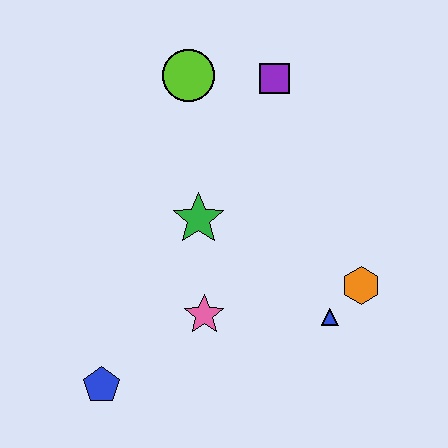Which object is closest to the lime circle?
The purple square is closest to the lime circle.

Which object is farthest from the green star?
The blue pentagon is farthest from the green star.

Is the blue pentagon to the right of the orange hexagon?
No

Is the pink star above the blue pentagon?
Yes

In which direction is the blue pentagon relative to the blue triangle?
The blue pentagon is to the left of the blue triangle.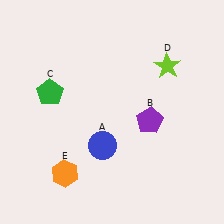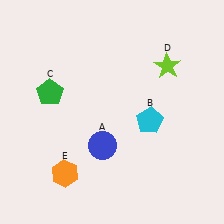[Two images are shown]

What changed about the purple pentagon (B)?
In Image 1, B is purple. In Image 2, it changed to cyan.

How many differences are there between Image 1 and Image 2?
There is 1 difference between the two images.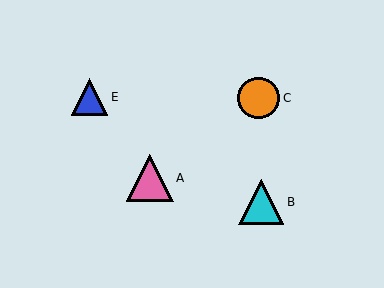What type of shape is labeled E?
Shape E is a blue triangle.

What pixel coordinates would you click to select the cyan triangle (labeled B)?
Click at (261, 202) to select the cyan triangle B.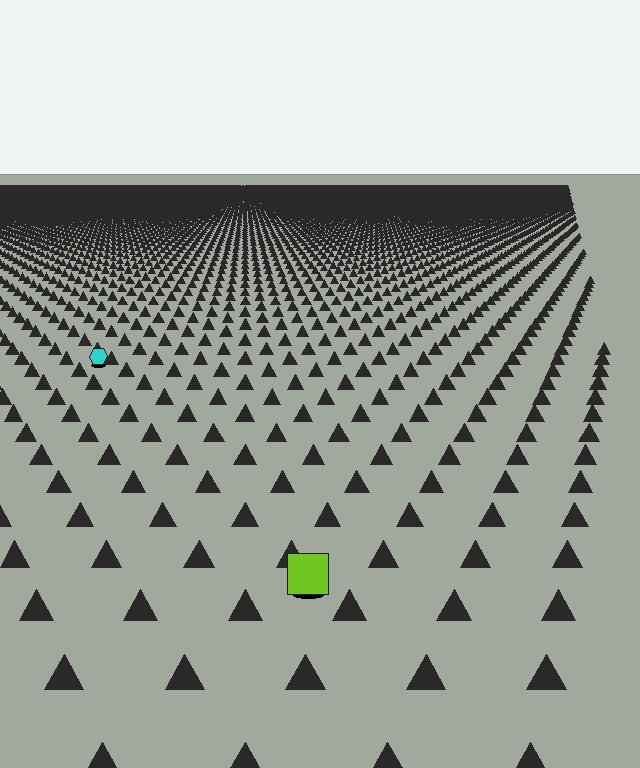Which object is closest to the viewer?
The lime square is closest. The texture marks near it are larger and more spread out.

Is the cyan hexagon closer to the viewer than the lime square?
No. The lime square is closer — you can tell from the texture gradient: the ground texture is coarser near it.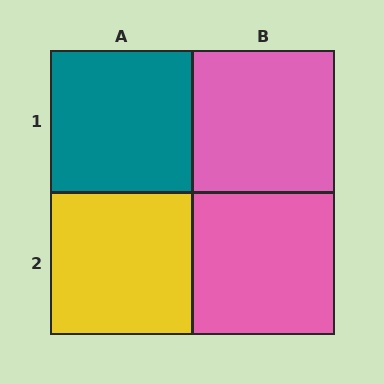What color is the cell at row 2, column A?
Yellow.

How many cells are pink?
2 cells are pink.